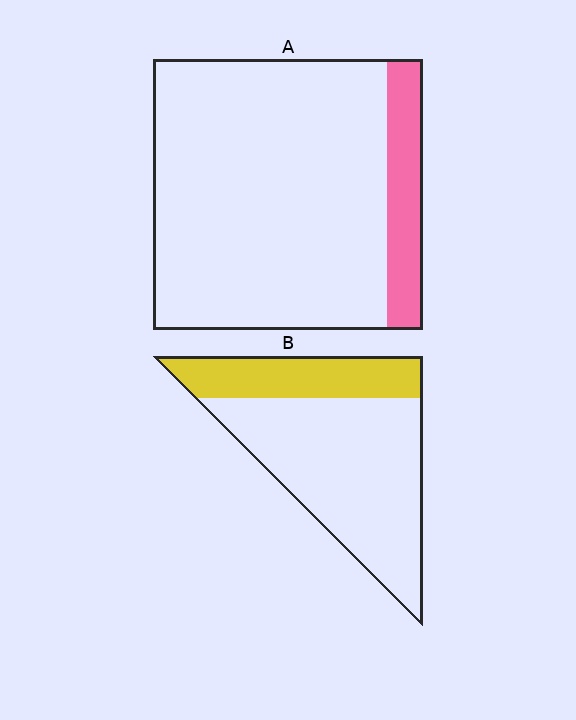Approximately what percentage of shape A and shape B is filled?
A is approximately 15% and B is approximately 30%.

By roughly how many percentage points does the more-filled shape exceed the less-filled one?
By roughly 15 percentage points (B over A).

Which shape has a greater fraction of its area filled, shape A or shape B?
Shape B.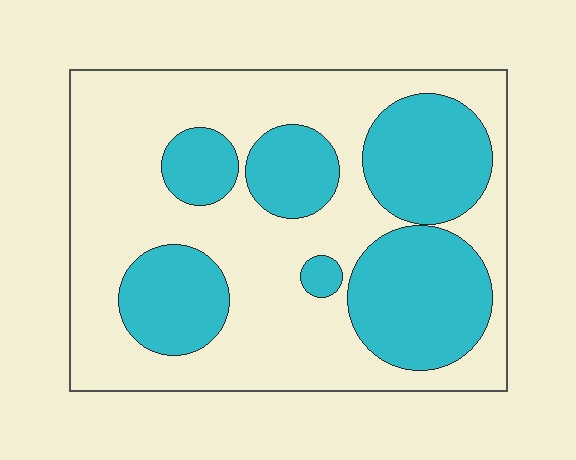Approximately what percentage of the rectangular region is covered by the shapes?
Approximately 40%.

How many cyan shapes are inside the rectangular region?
6.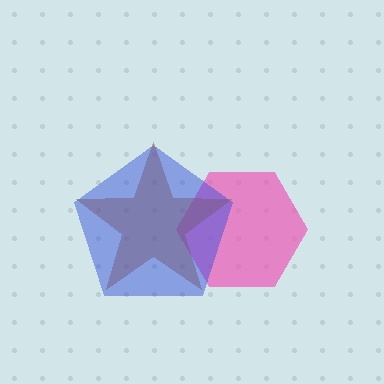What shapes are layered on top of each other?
The layered shapes are: a pink hexagon, a brown star, a blue pentagon.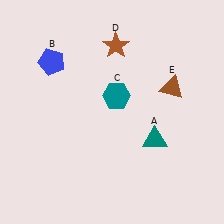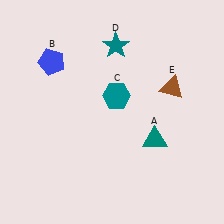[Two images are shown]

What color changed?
The star (D) changed from brown in Image 1 to teal in Image 2.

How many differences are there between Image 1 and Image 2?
There is 1 difference between the two images.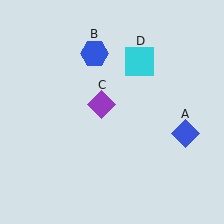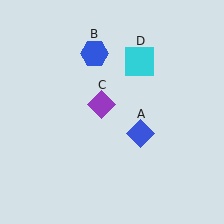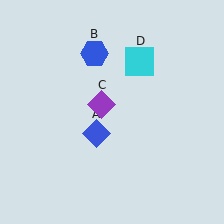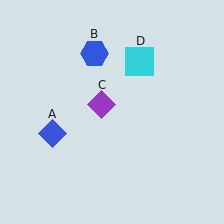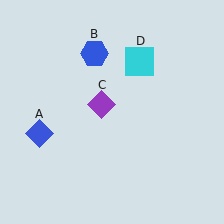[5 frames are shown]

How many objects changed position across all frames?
1 object changed position: blue diamond (object A).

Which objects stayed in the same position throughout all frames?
Blue hexagon (object B) and purple diamond (object C) and cyan square (object D) remained stationary.